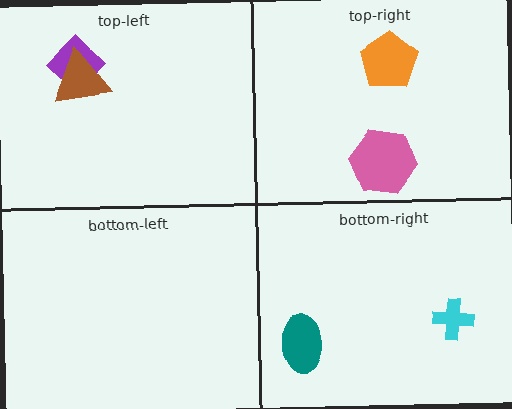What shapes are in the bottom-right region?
The cyan cross, the teal ellipse.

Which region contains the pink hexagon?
The top-right region.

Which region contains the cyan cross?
The bottom-right region.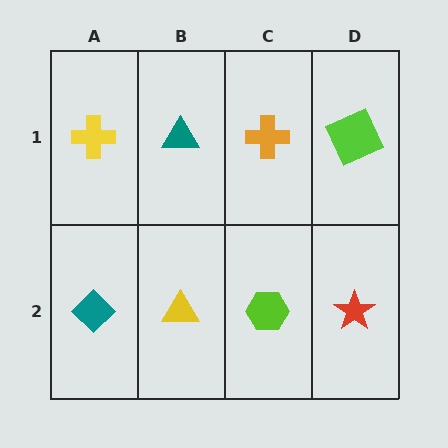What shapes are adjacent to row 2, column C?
An orange cross (row 1, column C), a yellow triangle (row 2, column B), a red star (row 2, column D).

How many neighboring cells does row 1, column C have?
3.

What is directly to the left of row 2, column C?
A yellow triangle.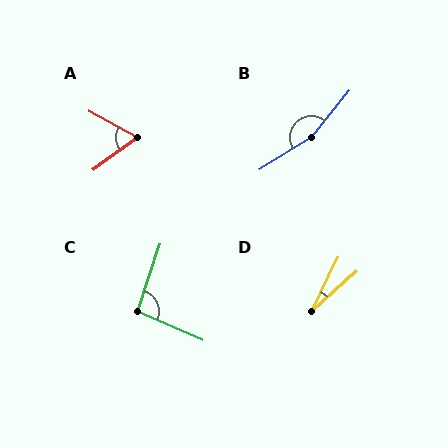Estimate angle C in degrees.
Approximately 95 degrees.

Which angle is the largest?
B, at approximately 161 degrees.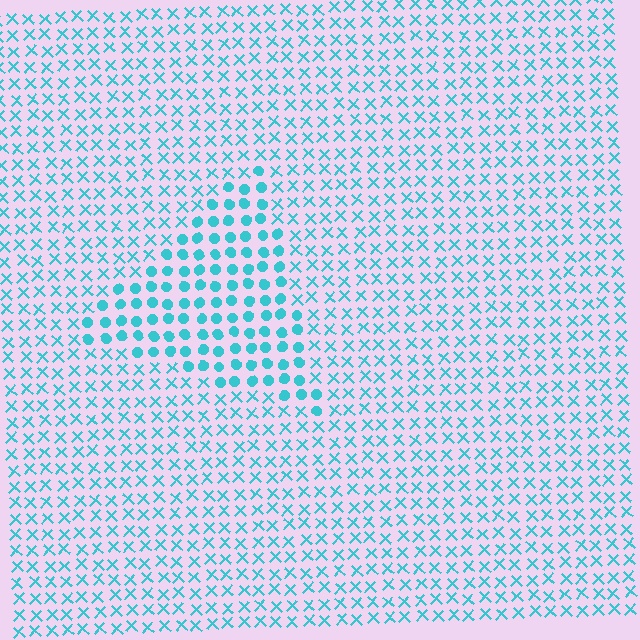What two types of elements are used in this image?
The image uses circles inside the triangle region and X marks outside it.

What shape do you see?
I see a triangle.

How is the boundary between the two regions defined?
The boundary is defined by a change in element shape: circles inside vs. X marks outside. All elements share the same color and spacing.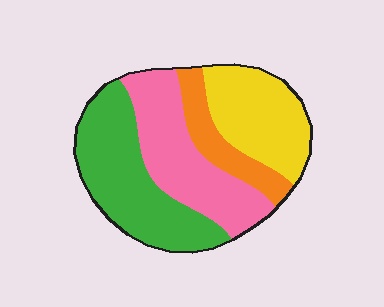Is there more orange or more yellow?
Yellow.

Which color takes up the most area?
Green, at roughly 35%.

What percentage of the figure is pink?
Pink covers 29% of the figure.